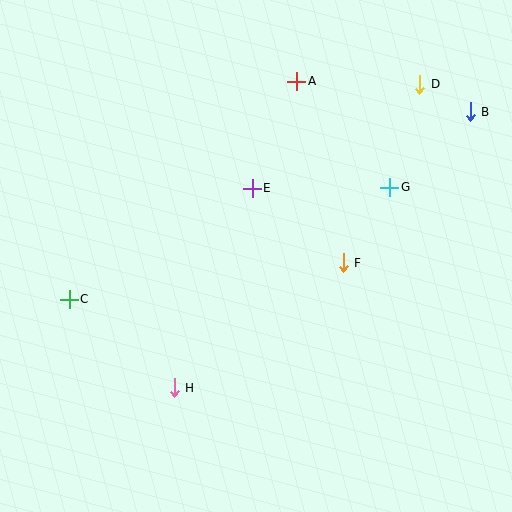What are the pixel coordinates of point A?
Point A is at (297, 81).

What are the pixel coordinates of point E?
Point E is at (252, 188).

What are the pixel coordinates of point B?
Point B is at (470, 112).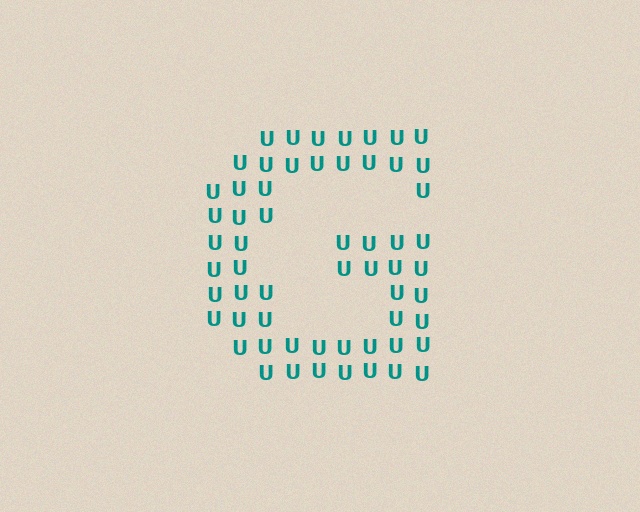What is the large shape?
The large shape is the letter G.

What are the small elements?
The small elements are letter U's.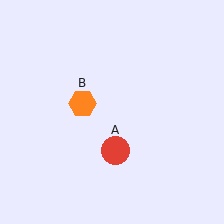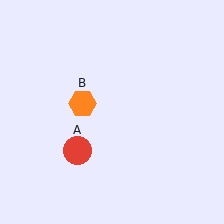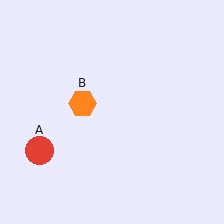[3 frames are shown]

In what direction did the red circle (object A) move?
The red circle (object A) moved left.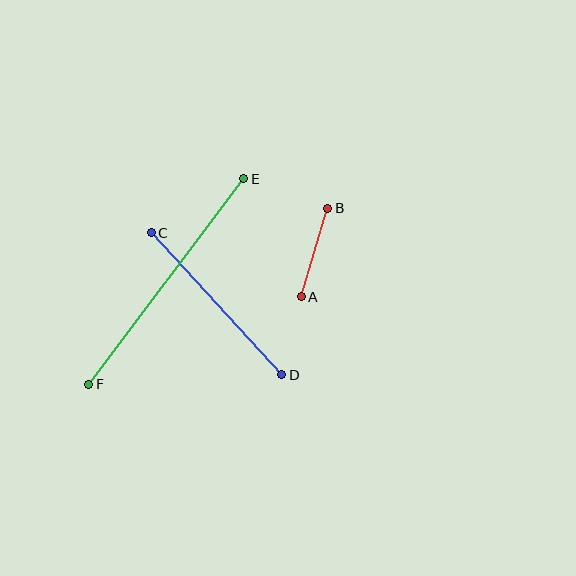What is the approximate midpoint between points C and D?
The midpoint is at approximately (216, 304) pixels.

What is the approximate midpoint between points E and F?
The midpoint is at approximately (166, 282) pixels.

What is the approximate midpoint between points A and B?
The midpoint is at approximately (314, 253) pixels.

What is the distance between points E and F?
The distance is approximately 257 pixels.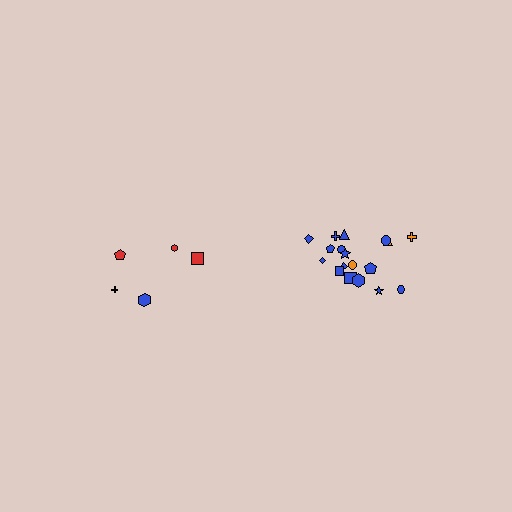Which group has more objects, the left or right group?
The right group.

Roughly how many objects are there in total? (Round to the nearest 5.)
Roughly 25 objects in total.